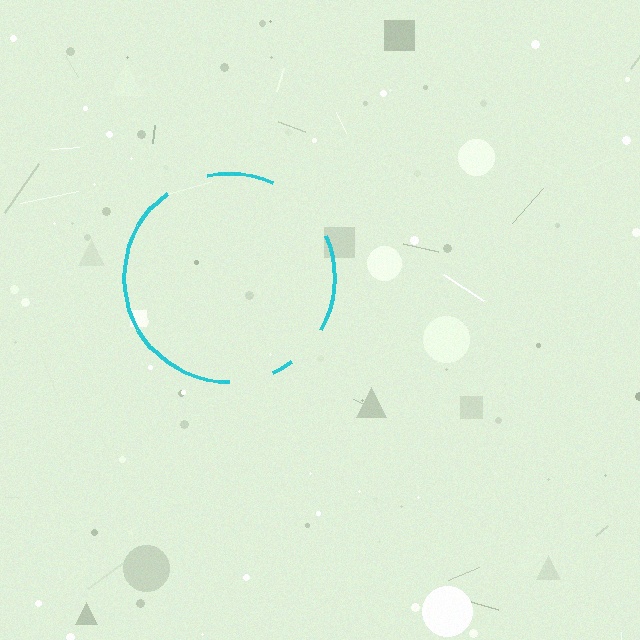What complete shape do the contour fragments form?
The contour fragments form a circle.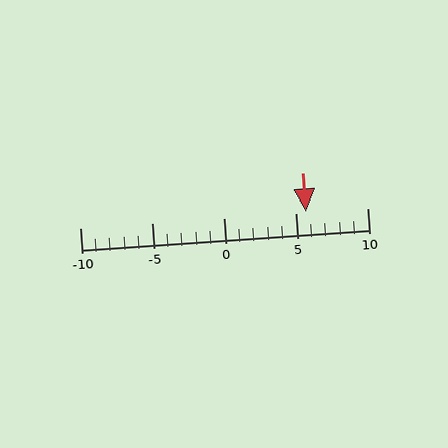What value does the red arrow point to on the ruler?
The red arrow points to approximately 6.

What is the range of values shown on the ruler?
The ruler shows values from -10 to 10.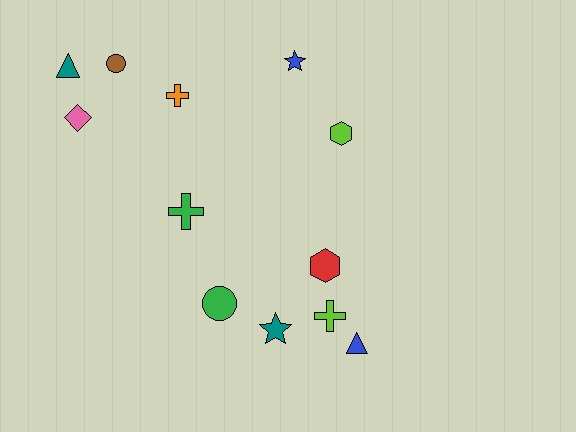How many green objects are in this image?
There are 2 green objects.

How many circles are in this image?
There are 2 circles.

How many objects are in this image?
There are 12 objects.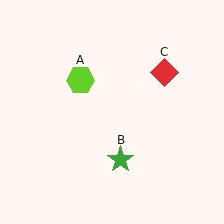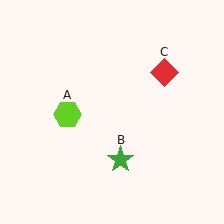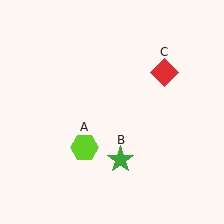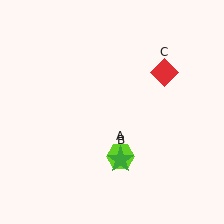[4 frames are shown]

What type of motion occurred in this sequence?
The lime hexagon (object A) rotated counterclockwise around the center of the scene.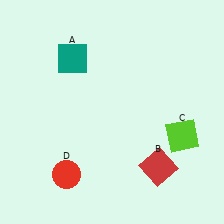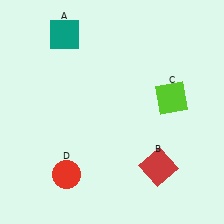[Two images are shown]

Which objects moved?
The objects that moved are: the teal square (A), the lime square (C).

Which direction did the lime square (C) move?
The lime square (C) moved up.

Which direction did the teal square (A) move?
The teal square (A) moved up.